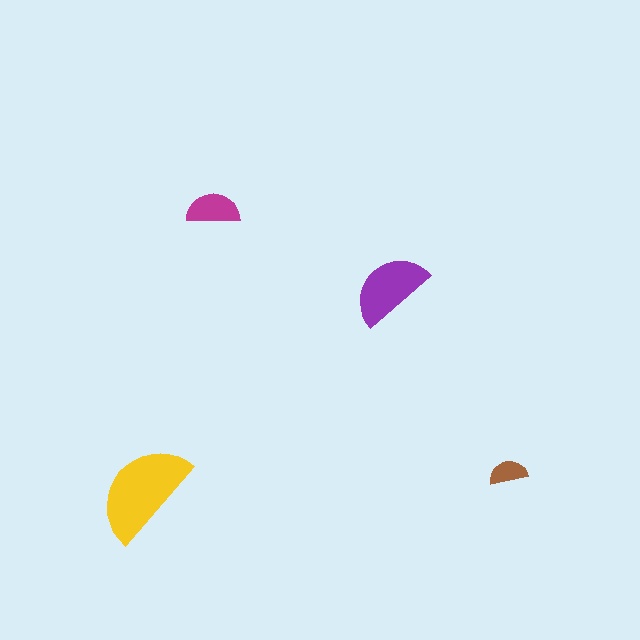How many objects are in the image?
There are 4 objects in the image.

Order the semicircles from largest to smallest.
the yellow one, the purple one, the magenta one, the brown one.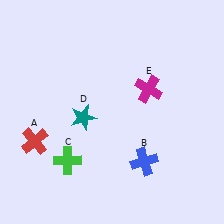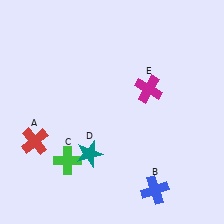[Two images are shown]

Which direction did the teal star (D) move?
The teal star (D) moved down.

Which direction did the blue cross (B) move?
The blue cross (B) moved down.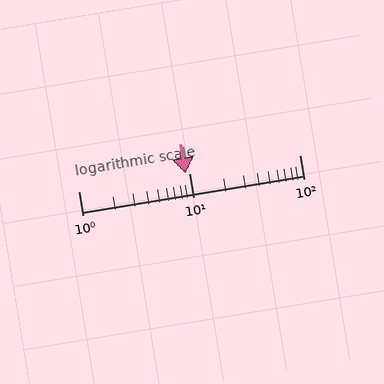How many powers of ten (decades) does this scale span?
The scale spans 2 decades, from 1 to 100.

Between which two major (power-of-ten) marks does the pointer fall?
The pointer is between 1 and 10.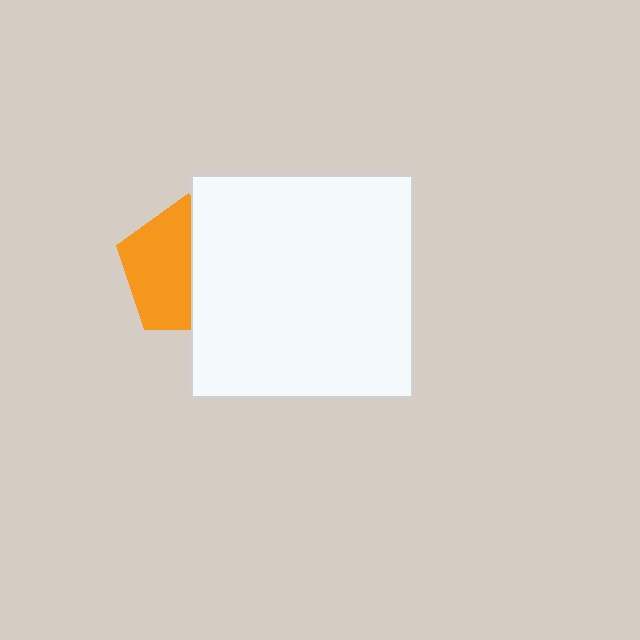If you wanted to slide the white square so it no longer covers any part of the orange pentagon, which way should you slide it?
Slide it right — that is the most direct way to separate the two shapes.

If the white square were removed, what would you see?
You would see the complete orange pentagon.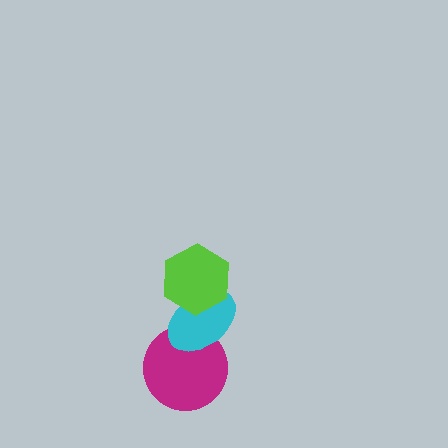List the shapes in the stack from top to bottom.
From top to bottom: the lime hexagon, the cyan ellipse, the magenta circle.